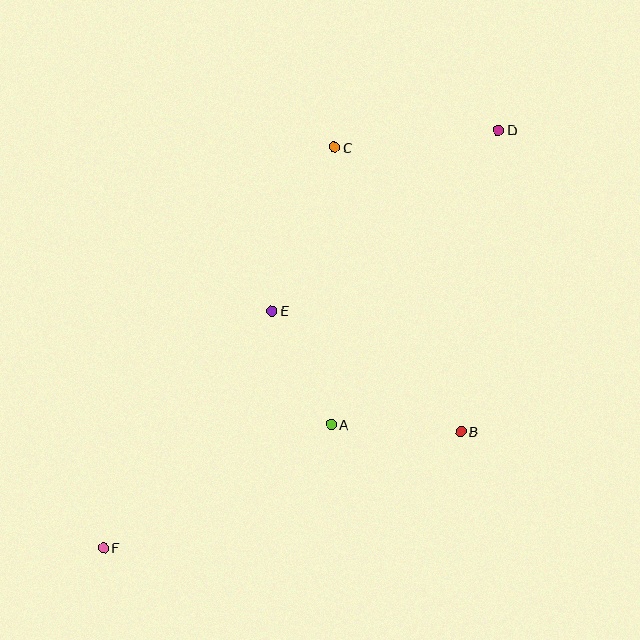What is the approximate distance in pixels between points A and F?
The distance between A and F is approximately 259 pixels.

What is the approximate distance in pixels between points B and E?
The distance between B and E is approximately 224 pixels.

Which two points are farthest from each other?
Points D and F are farthest from each other.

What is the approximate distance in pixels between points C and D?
The distance between C and D is approximately 165 pixels.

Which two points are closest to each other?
Points A and E are closest to each other.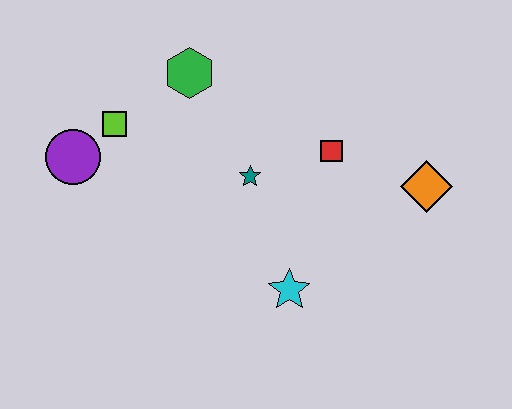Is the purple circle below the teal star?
No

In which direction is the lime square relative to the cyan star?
The lime square is to the left of the cyan star.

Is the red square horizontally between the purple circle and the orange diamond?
Yes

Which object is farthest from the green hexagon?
The orange diamond is farthest from the green hexagon.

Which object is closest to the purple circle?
The lime square is closest to the purple circle.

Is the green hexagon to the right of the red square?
No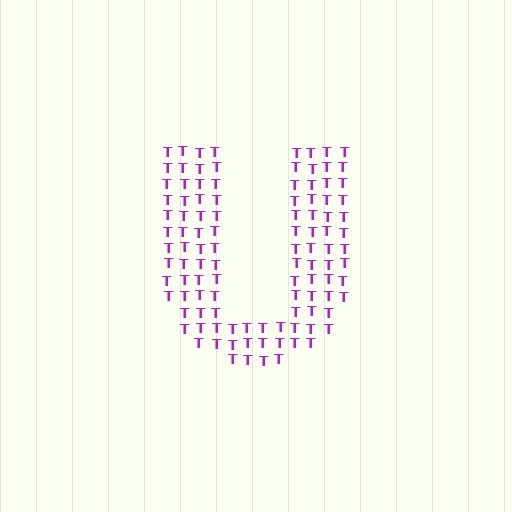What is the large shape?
The large shape is the letter U.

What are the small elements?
The small elements are letter T's.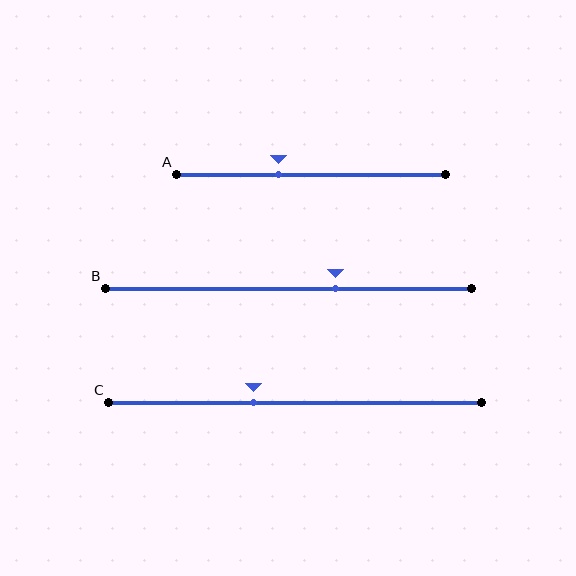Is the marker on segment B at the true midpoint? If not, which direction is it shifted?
No, the marker on segment B is shifted to the right by about 13% of the segment length.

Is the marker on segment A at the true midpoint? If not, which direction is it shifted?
No, the marker on segment A is shifted to the left by about 12% of the segment length.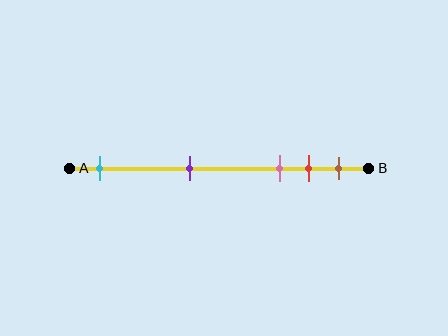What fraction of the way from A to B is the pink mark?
The pink mark is approximately 70% (0.7) of the way from A to B.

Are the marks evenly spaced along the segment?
No, the marks are not evenly spaced.